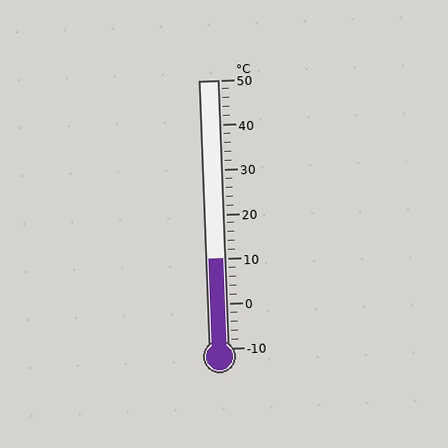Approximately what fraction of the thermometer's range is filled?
The thermometer is filled to approximately 35% of its range.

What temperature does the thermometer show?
The thermometer shows approximately 10°C.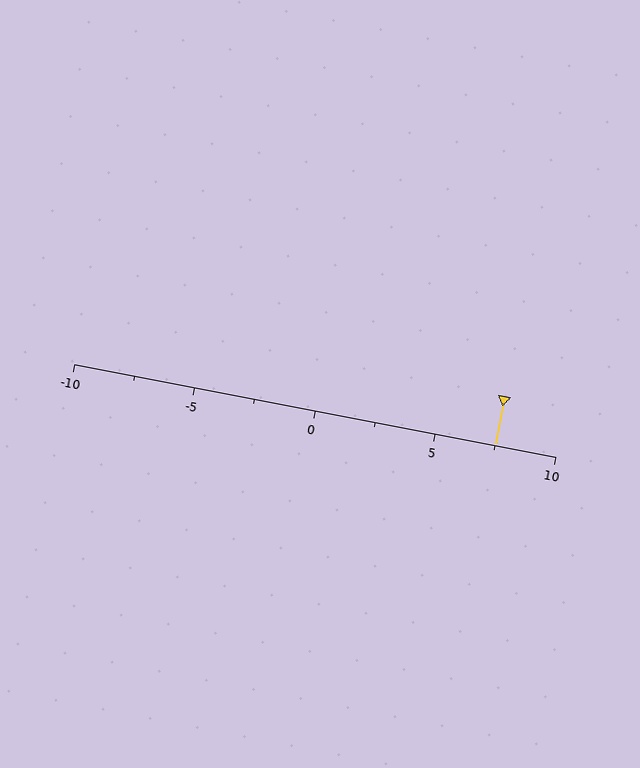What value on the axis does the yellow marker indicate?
The marker indicates approximately 7.5.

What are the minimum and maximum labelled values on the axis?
The axis runs from -10 to 10.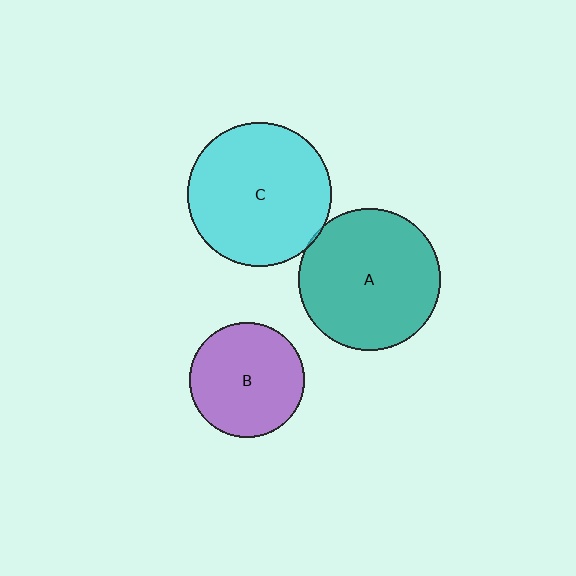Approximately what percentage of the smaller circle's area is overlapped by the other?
Approximately 5%.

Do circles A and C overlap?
Yes.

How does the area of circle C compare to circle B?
Approximately 1.6 times.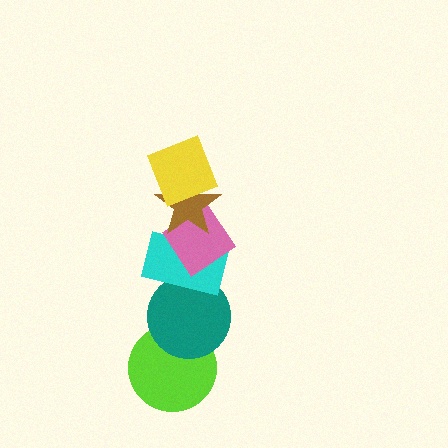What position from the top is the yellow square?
The yellow square is 1st from the top.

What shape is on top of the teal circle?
The cyan rectangle is on top of the teal circle.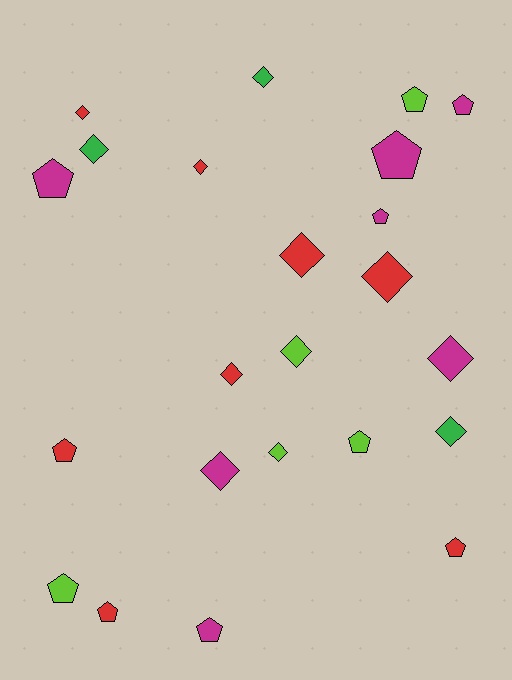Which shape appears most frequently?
Diamond, with 12 objects.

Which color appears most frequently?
Red, with 8 objects.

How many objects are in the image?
There are 23 objects.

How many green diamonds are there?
There are 3 green diamonds.